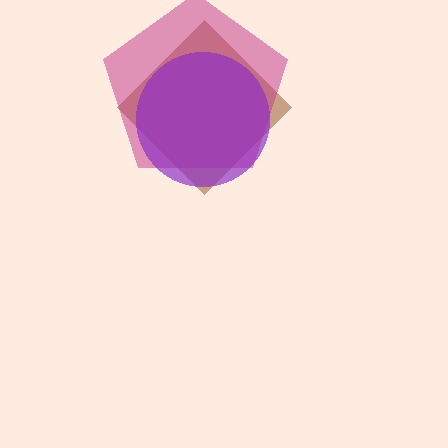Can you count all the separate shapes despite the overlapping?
Yes, there are 3 separate shapes.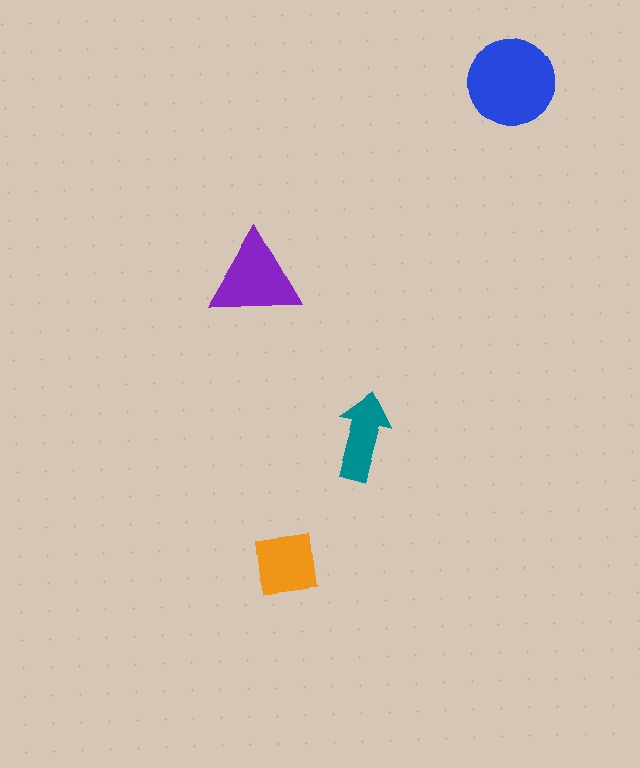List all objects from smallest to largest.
The teal arrow, the orange square, the purple triangle, the blue circle.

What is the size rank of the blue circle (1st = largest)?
1st.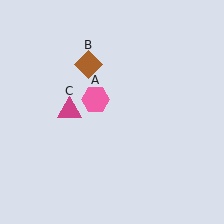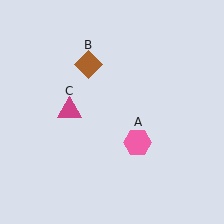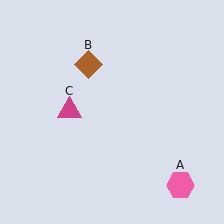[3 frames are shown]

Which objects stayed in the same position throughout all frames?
Brown diamond (object B) and magenta triangle (object C) remained stationary.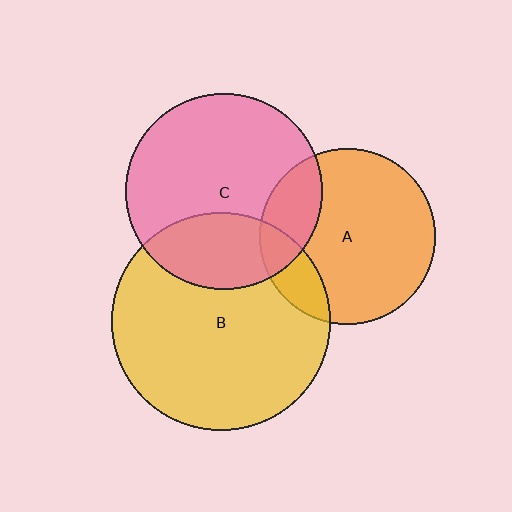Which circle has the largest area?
Circle B (yellow).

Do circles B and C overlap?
Yes.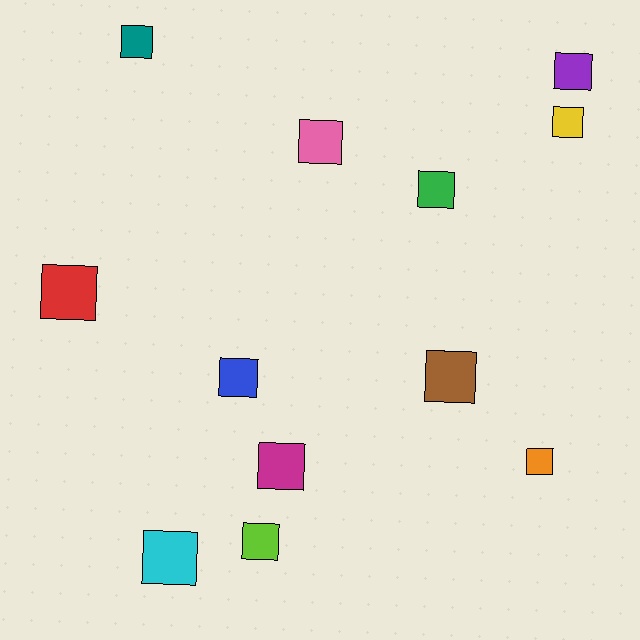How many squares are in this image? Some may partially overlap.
There are 12 squares.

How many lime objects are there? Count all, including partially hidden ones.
There is 1 lime object.